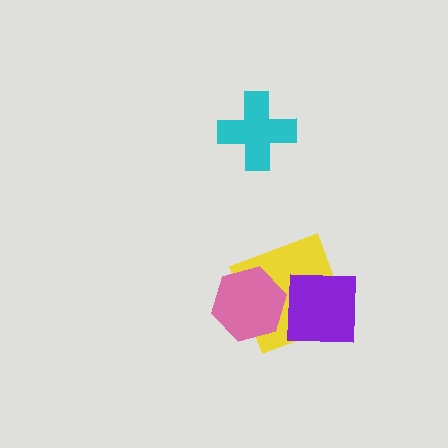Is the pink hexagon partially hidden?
No, no other shape covers it.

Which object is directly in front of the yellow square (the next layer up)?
The purple square is directly in front of the yellow square.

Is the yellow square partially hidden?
Yes, it is partially covered by another shape.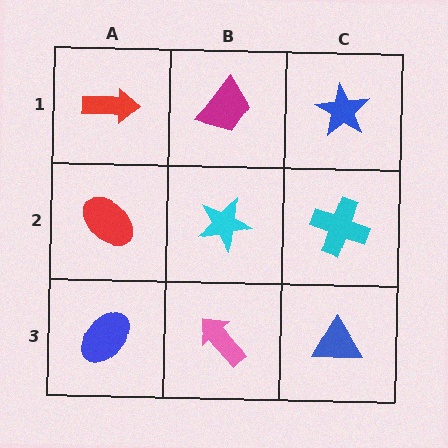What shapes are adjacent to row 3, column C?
A cyan cross (row 2, column C), a pink arrow (row 3, column B).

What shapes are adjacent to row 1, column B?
A cyan star (row 2, column B), a red arrow (row 1, column A), a blue star (row 1, column C).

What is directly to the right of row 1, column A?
A magenta trapezoid.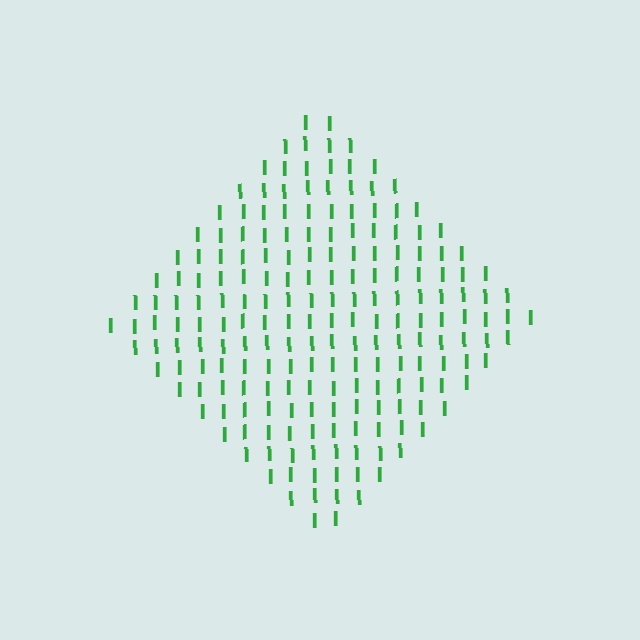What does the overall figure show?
The overall figure shows a diamond.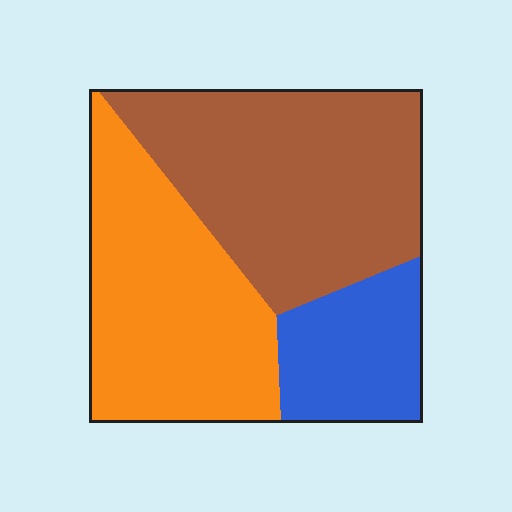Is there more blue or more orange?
Orange.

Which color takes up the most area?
Brown, at roughly 45%.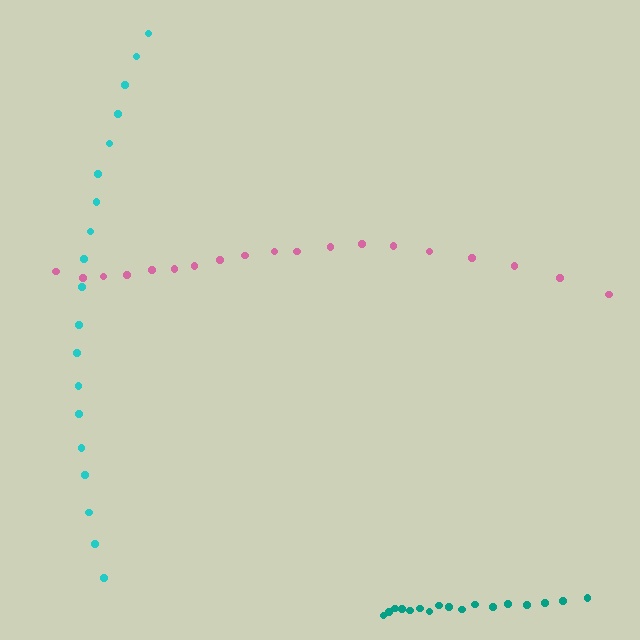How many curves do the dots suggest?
There are 3 distinct paths.